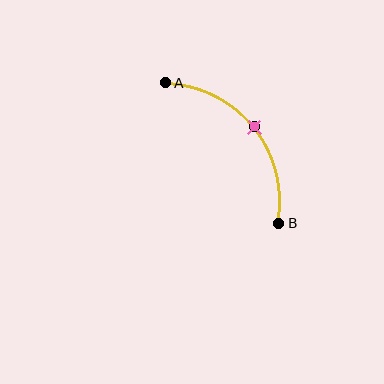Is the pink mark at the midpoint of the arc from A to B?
Yes. The pink mark lies on the arc at equal arc-length from both A and B — it is the arc midpoint.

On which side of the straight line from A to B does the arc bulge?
The arc bulges above and to the right of the straight line connecting A and B.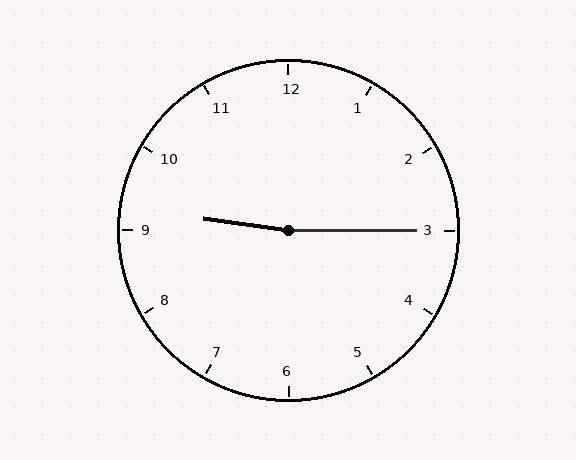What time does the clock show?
9:15.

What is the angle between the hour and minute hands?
Approximately 172 degrees.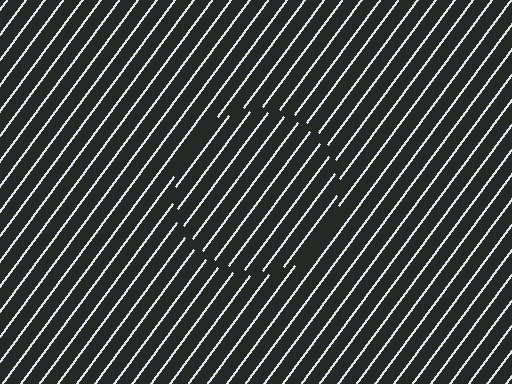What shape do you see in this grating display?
An illusory circle. The interior of the shape contains the same grating, shifted by half a period — the contour is defined by the phase discontinuity where line-ends from the inner and outer gratings abut.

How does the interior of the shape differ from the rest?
The interior of the shape contains the same grating, shifted by half a period — the contour is defined by the phase discontinuity where line-ends from the inner and outer gratings abut.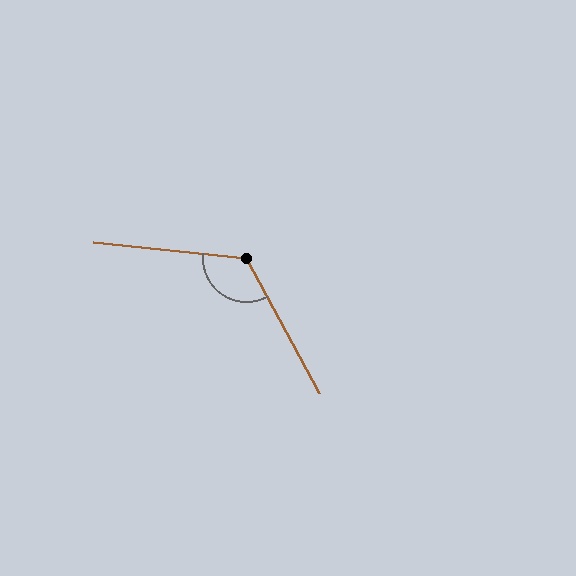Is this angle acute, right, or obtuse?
It is obtuse.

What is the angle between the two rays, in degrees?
Approximately 124 degrees.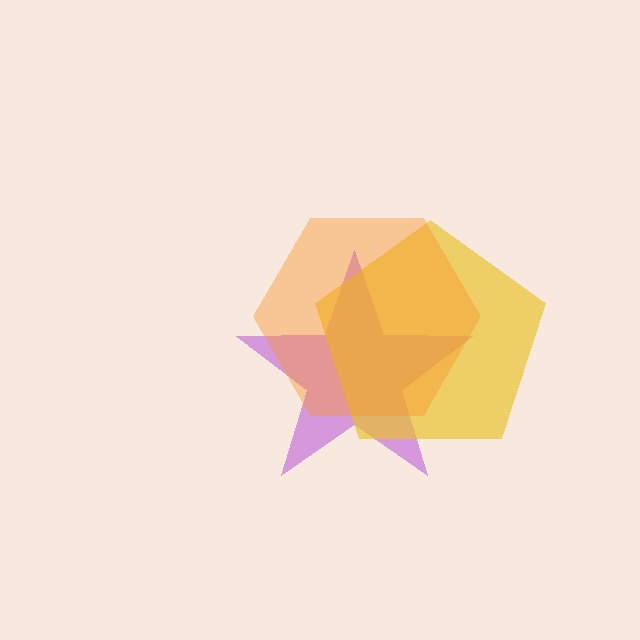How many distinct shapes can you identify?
There are 3 distinct shapes: a purple star, a yellow pentagon, an orange hexagon.